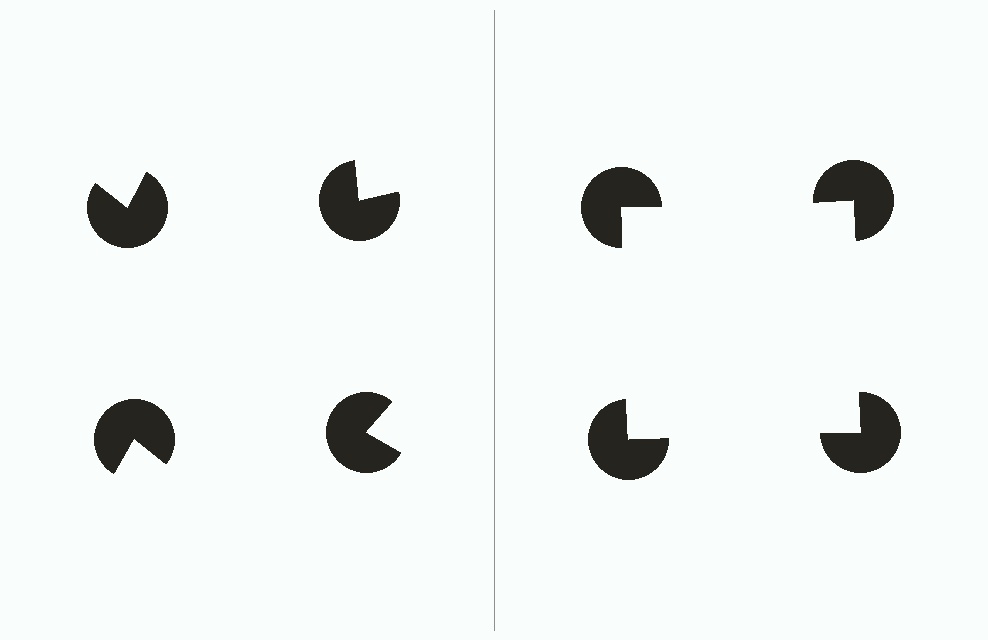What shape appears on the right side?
An illusory square.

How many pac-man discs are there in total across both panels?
8 — 4 on each side.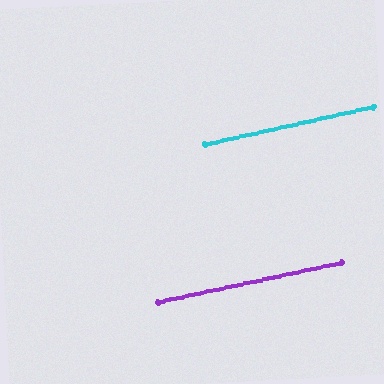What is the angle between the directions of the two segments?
Approximately 0 degrees.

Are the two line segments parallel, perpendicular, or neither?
Parallel — their directions differ by only 0.2°.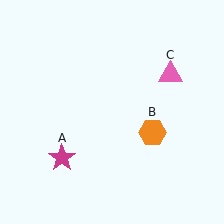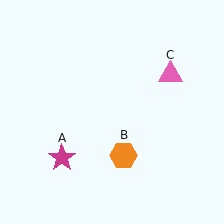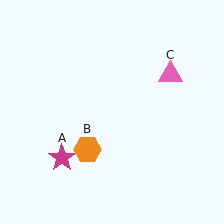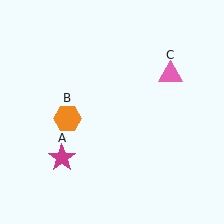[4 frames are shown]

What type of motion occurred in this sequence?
The orange hexagon (object B) rotated clockwise around the center of the scene.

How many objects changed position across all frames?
1 object changed position: orange hexagon (object B).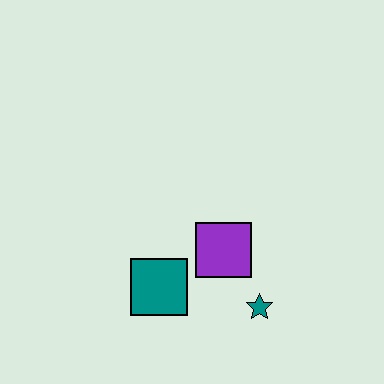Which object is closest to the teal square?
The purple square is closest to the teal square.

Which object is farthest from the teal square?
The teal star is farthest from the teal square.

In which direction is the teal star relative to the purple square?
The teal star is below the purple square.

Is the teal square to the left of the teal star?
Yes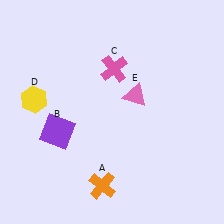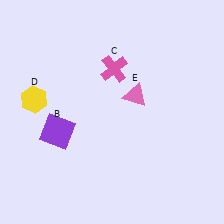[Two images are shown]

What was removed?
The orange cross (A) was removed in Image 2.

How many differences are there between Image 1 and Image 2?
There is 1 difference between the two images.